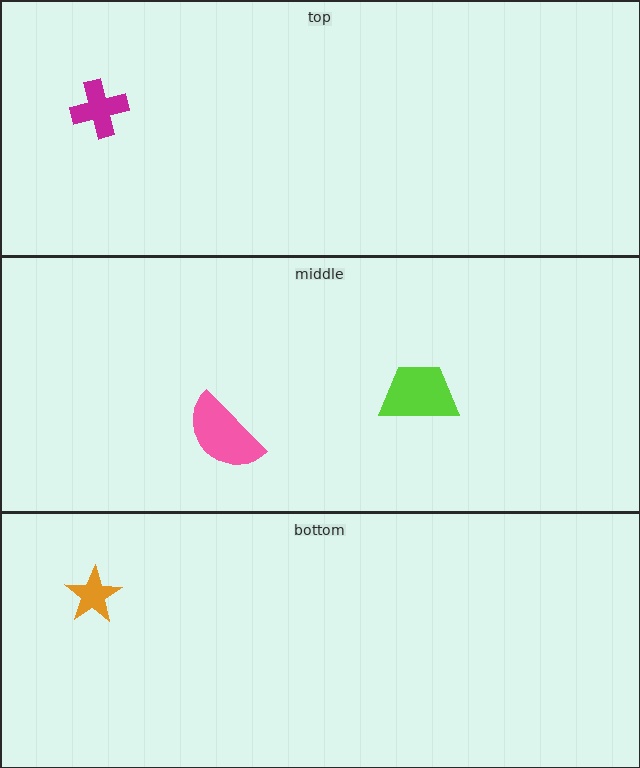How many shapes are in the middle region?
2.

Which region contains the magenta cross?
The top region.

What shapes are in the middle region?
The lime trapezoid, the pink semicircle.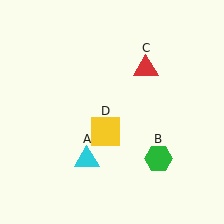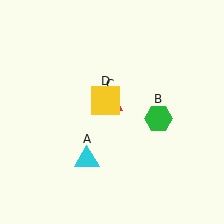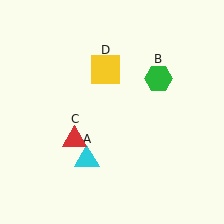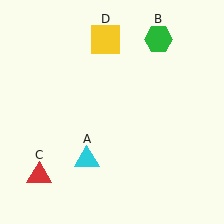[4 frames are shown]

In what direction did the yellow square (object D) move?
The yellow square (object D) moved up.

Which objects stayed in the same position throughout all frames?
Cyan triangle (object A) remained stationary.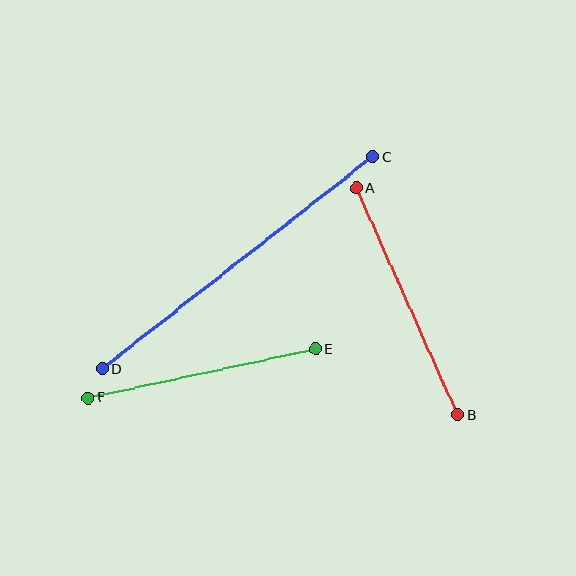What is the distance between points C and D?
The distance is approximately 344 pixels.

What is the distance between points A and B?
The distance is approximately 248 pixels.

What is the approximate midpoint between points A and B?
The midpoint is at approximately (407, 302) pixels.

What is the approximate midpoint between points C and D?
The midpoint is at approximately (238, 263) pixels.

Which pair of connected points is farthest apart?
Points C and D are farthest apart.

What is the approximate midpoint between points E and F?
The midpoint is at approximately (202, 374) pixels.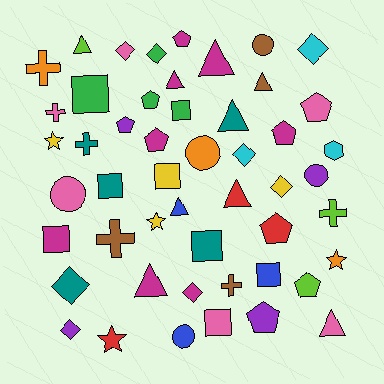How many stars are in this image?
There are 4 stars.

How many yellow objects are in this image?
There are 4 yellow objects.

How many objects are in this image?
There are 50 objects.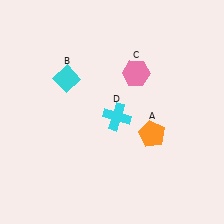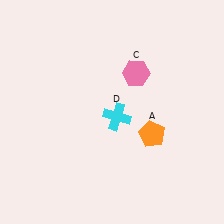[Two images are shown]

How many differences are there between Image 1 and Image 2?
There is 1 difference between the two images.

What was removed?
The cyan diamond (B) was removed in Image 2.